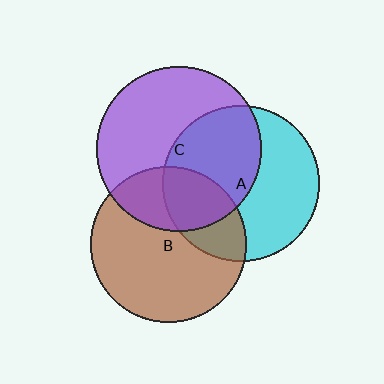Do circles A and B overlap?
Yes.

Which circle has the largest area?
Circle C (purple).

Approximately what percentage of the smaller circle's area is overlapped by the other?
Approximately 30%.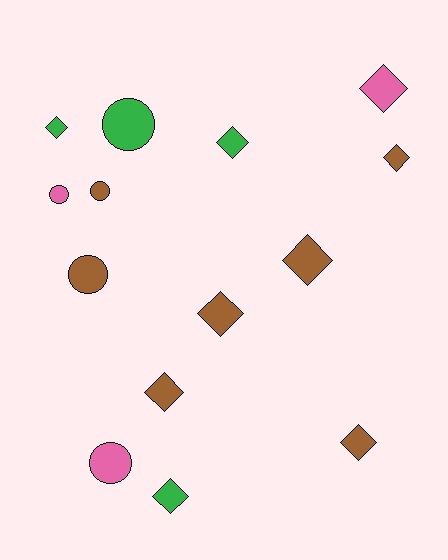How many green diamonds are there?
There are 3 green diamonds.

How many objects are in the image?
There are 14 objects.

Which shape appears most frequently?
Diamond, with 9 objects.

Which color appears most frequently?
Brown, with 7 objects.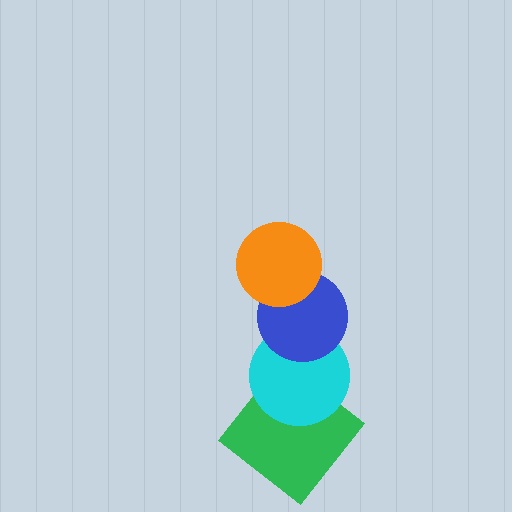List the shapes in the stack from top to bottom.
From top to bottom: the orange circle, the blue circle, the cyan circle, the green diamond.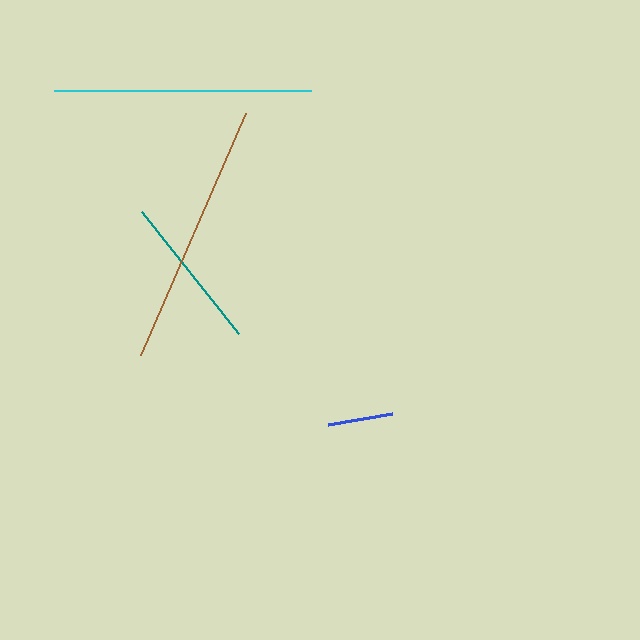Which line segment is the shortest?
The blue line is the shortest at approximately 65 pixels.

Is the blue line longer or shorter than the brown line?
The brown line is longer than the blue line.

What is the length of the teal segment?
The teal segment is approximately 156 pixels long.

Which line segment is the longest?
The brown line is the longest at approximately 264 pixels.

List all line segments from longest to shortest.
From longest to shortest: brown, cyan, teal, blue.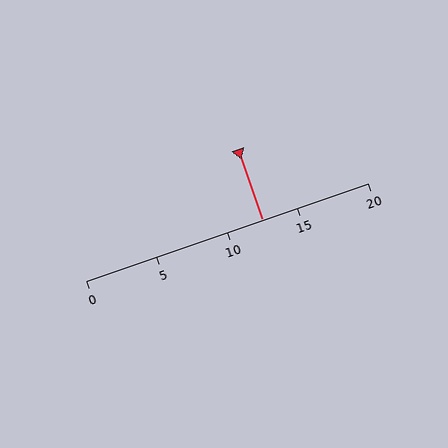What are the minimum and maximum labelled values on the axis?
The axis runs from 0 to 20.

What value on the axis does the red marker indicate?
The marker indicates approximately 12.5.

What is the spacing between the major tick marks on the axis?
The major ticks are spaced 5 apart.